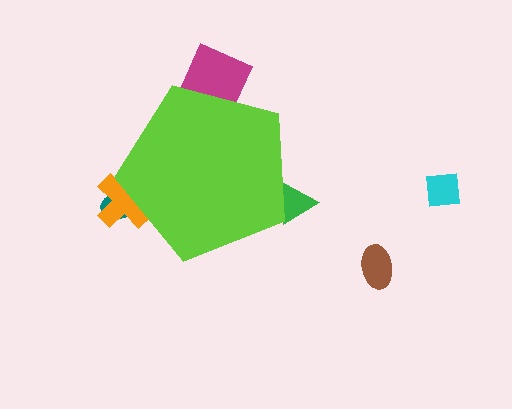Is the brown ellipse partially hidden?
No, the brown ellipse is fully visible.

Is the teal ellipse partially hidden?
Yes, the teal ellipse is partially hidden behind the lime pentagon.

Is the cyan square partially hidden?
No, the cyan square is fully visible.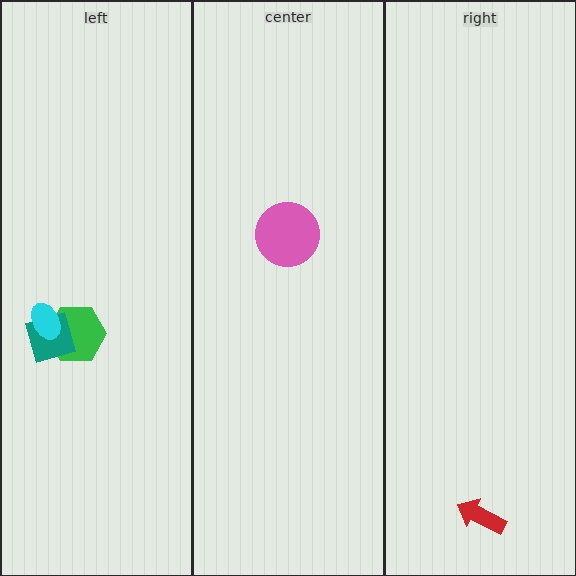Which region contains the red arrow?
The right region.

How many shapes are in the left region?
3.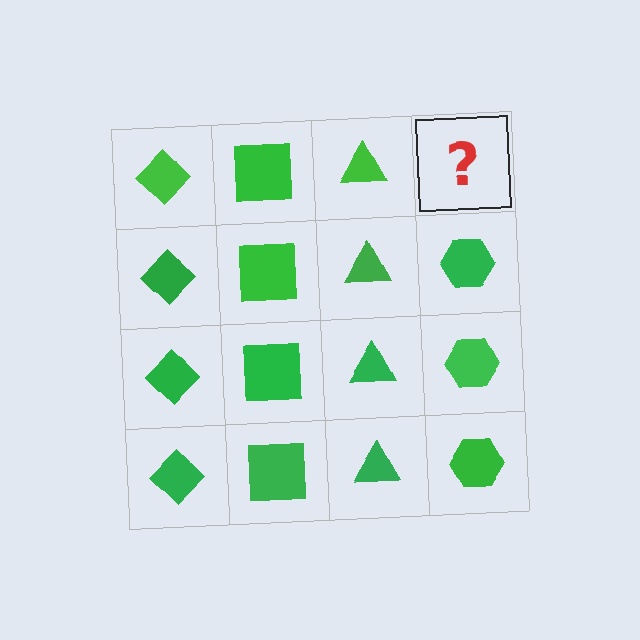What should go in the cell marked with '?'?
The missing cell should contain a green hexagon.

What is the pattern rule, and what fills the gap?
The rule is that each column has a consistent shape. The gap should be filled with a green hexagon.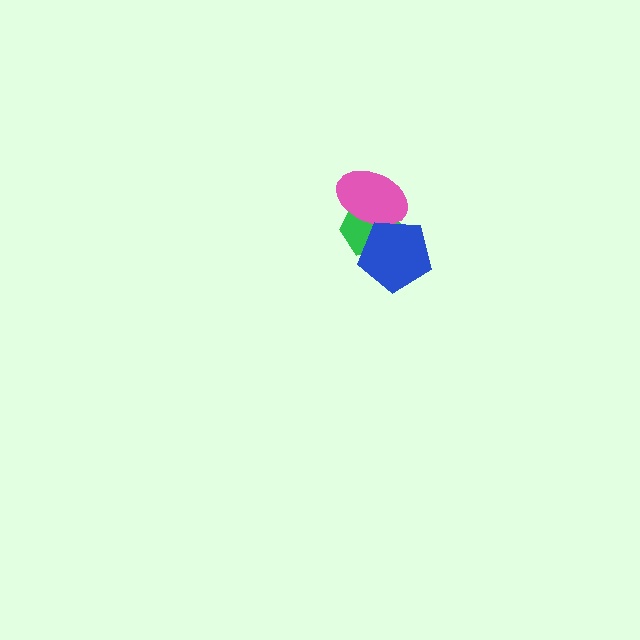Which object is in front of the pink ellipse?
The blue pentagon is in front of the pink ellipse.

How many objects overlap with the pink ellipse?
2 objects overlap with the pink ellipse.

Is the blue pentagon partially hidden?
No, no other shape covers it.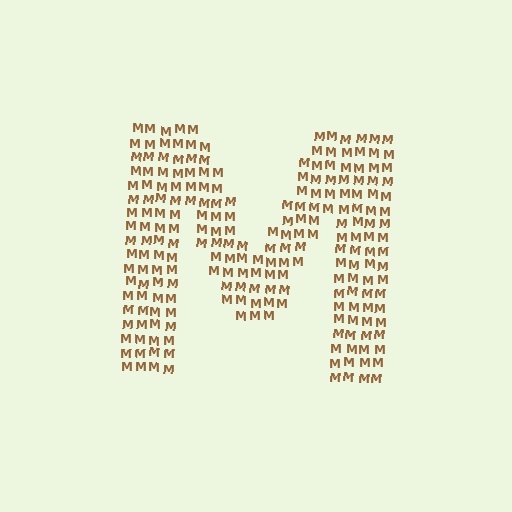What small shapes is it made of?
It is made of small letter M's.